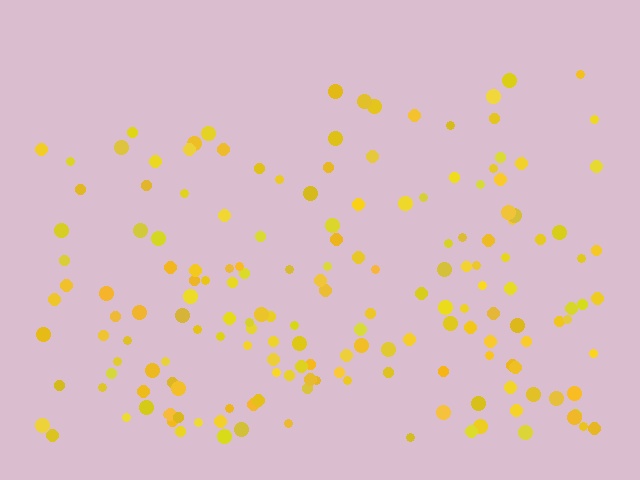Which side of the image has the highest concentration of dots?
The bottom.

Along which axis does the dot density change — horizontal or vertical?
Vertical.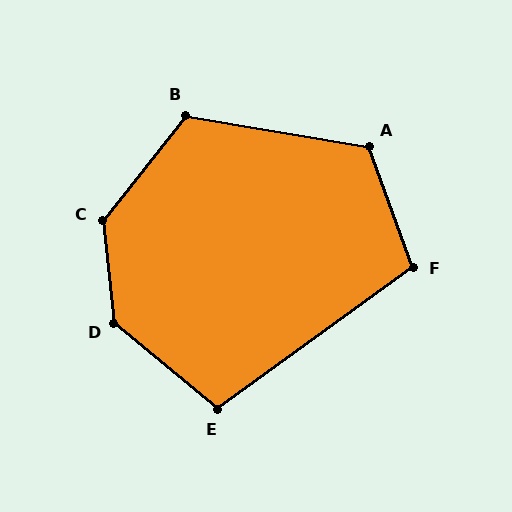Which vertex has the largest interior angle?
C, at approximately 136 degrees.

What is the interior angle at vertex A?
Approximately 120 degrees (obtuse).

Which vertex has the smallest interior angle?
E, at approximately 105 degrees.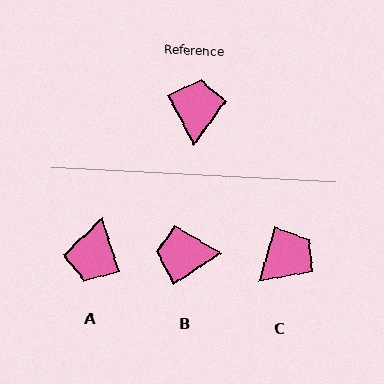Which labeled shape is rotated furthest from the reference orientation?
A, about 170 degrees away.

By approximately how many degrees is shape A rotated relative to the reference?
Approximately 170 degrees counter-clockwise.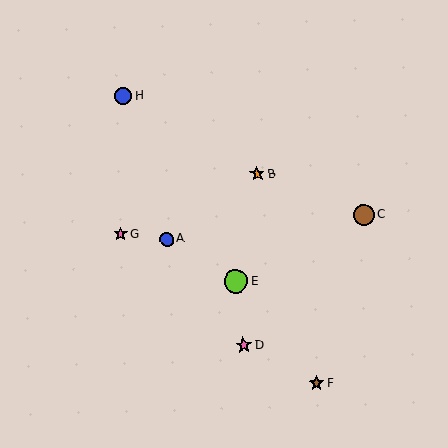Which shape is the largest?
The lime circle (labeled E) is the largest.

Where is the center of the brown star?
The center of the brown star is at (316, 383).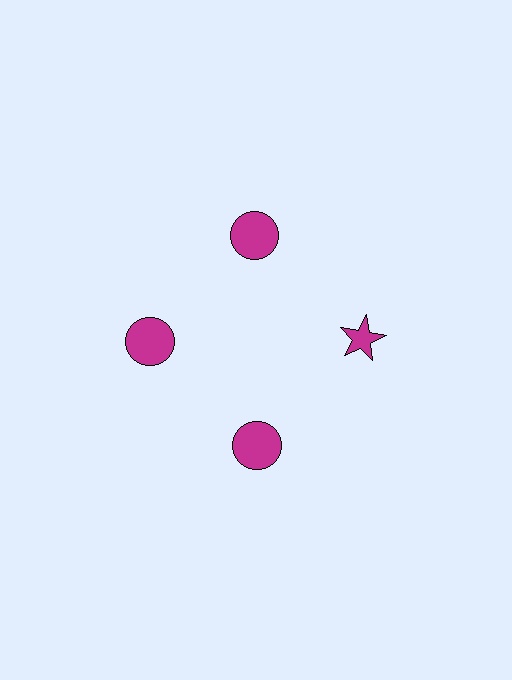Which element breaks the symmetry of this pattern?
The magenta star at roughly the 3 o'clock position breaks the symmetry. All other shapes are magenta circles.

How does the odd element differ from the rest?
It has a different shape: star instead of circle.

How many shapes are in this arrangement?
There are 4 shapes arranged in a ring pattern.